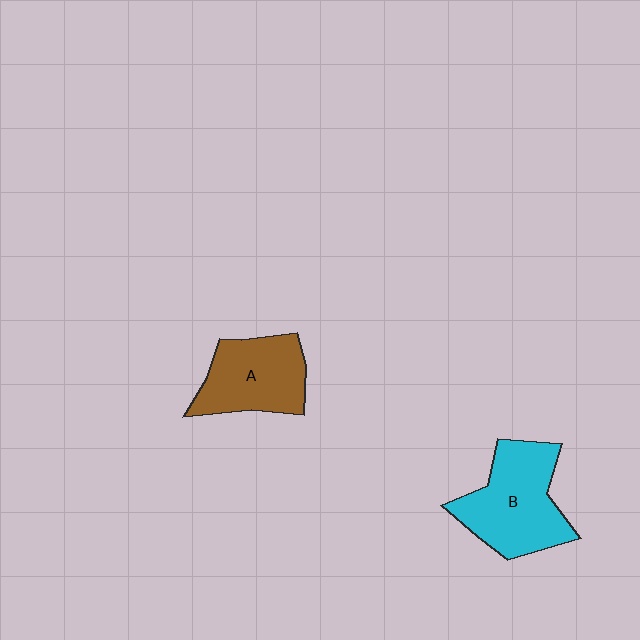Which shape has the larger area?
Shape B (cyan).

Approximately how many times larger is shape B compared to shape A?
Approximately 1.2 times.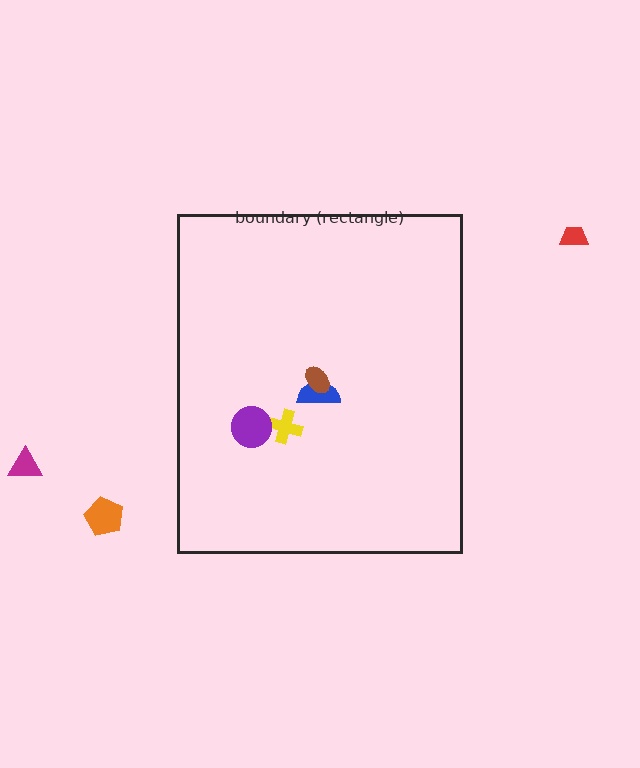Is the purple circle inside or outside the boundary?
Inside.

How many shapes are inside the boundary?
4 inside, 3 outside.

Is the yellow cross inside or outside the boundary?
Inside.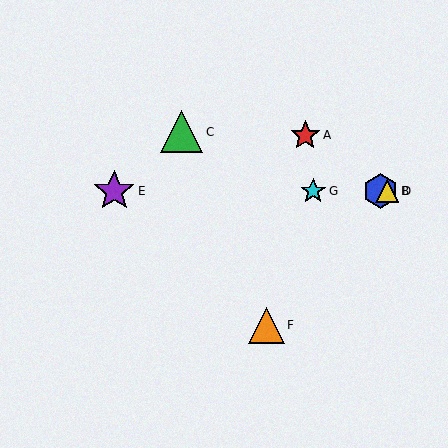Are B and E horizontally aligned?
Yes, both are at y≈191.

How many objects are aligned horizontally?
4 objects (B, D, E, G) are aligned horizontally.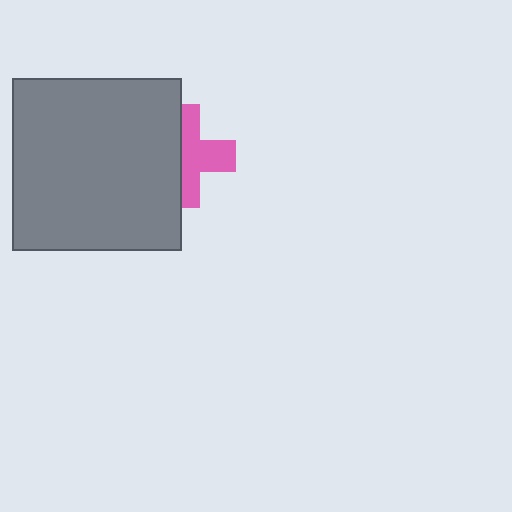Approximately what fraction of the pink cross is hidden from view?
Roughly 46% of the pink cross is hidden behind the gray rectangle.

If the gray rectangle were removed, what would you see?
You would see the complete pink cross.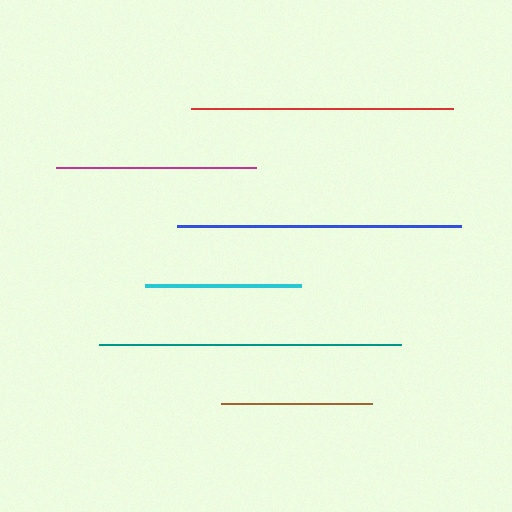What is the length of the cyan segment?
The cyan segment is approximately 156 pixels long.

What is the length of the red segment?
The red segment is approximately 262 pixels long.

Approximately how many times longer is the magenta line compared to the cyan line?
The magenta line is approximately 1.3 times the length of the cyan line.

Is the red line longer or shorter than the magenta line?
The red line is longer than the magenta line.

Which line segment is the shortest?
The brown line is the shortest at approximately 151 pixels.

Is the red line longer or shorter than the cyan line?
The red line is longer than the cyan line.